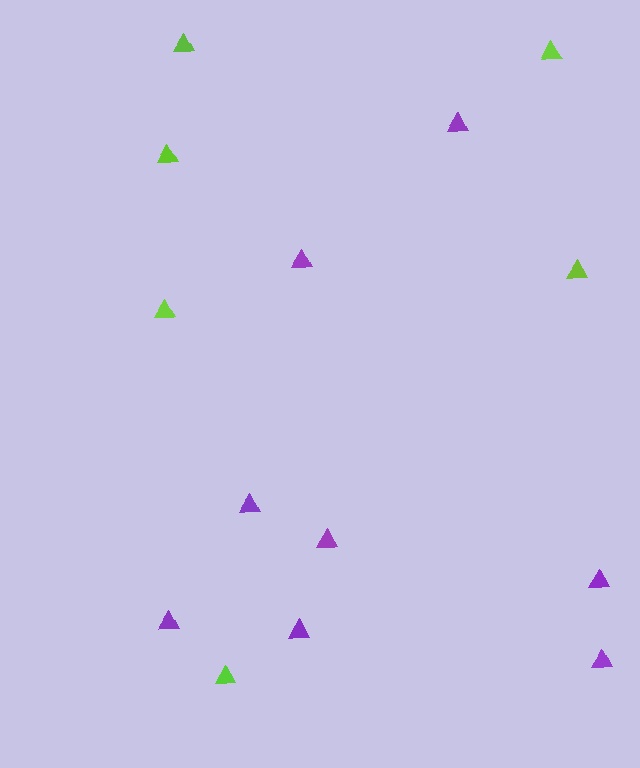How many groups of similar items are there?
There are 2 groups: one group of purple triangles (8) and one group of lime triangles (6).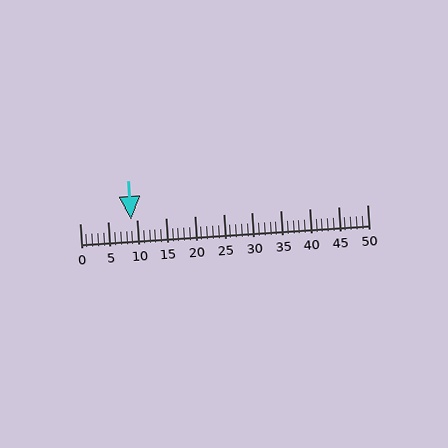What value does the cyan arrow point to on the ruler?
The cyan arrow points to approximately 9.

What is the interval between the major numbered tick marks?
The major tick marks are spaced 5 units apart.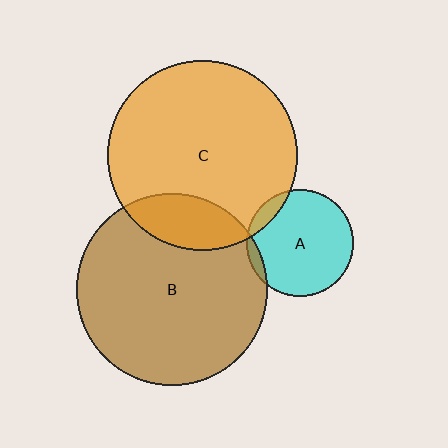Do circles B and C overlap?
Yes.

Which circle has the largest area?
Circle B (brown).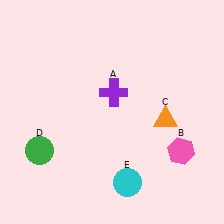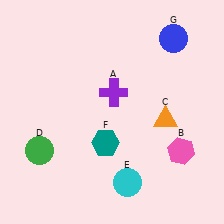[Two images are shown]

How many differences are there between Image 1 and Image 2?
There are 2 differences between the two images.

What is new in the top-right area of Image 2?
A blue circle (G) was added in the top-right area of Image 2.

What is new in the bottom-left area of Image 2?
A teal hexagon (F) was added in the bottom-left area of Image 2.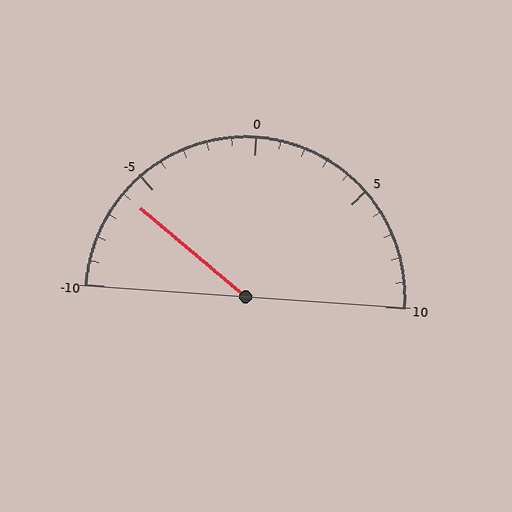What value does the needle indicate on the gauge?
The needle indicates approximately -6.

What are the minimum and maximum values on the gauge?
The gauge ranges from -10 to 10.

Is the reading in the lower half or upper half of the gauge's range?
The reading is in the lower half of the range (-10 to 10).